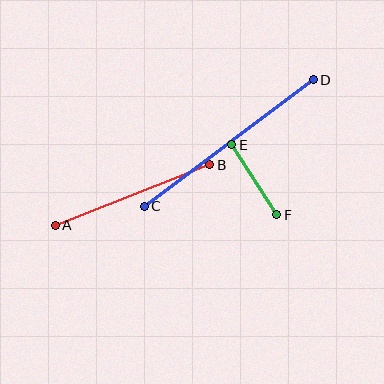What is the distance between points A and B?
The distance is approximately 166 pixels.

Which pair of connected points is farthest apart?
Points C and D are farthest apart.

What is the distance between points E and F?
The distance is approximately 83 pixels.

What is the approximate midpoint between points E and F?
The midpoint is at approximately (254, 180) pixels.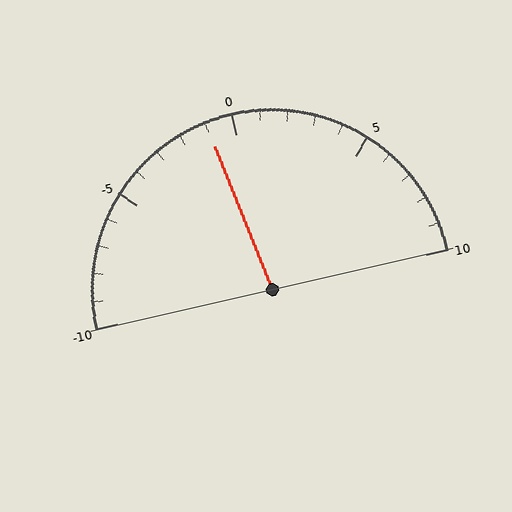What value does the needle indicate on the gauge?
The needle indicates approximately -1.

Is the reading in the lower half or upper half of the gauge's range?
The reading is in the lower half of the range (-10 to 10).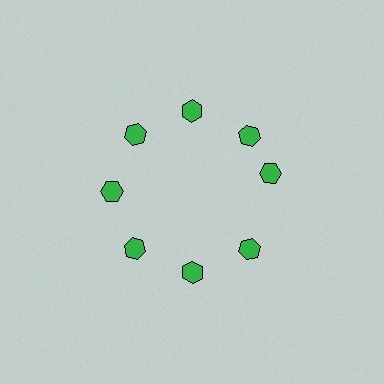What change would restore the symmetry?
The symmetry would be restored by rotating it back into even spacing with its neighbors so that all 8 hexagons sit at equal angles and equal distance from the center.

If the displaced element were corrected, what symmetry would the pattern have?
It would have 8-fold rotational symmetry — the pattern would map onto itself every 45 degrees.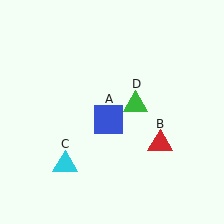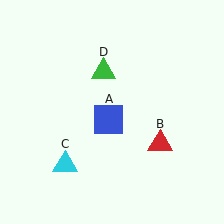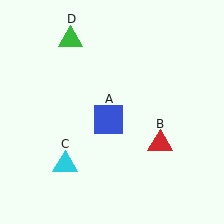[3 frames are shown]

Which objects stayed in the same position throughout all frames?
Blue square (object A) and red triangle (object B) and cyan triangle (object C) remained stationary.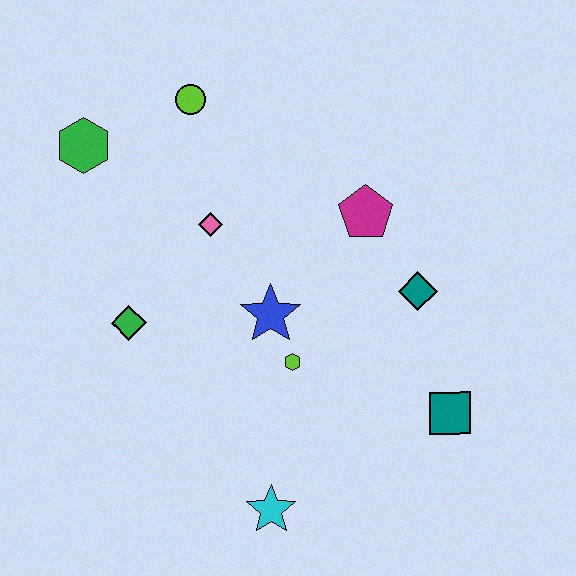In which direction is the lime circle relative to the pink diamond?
The lime circle is above the pink diamond.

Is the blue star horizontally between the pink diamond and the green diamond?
No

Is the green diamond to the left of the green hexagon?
No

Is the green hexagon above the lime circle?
No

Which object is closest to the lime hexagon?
The blue star is closest to the lime hexagon.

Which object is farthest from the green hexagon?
The teal square is farthest from the green hexagon.